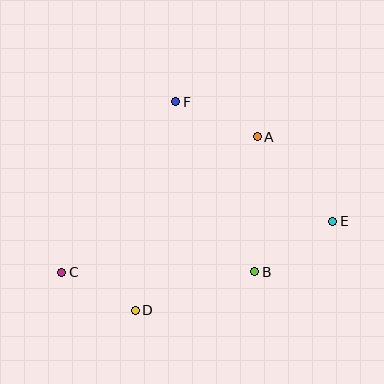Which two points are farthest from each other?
Points C and E are farthest from each other.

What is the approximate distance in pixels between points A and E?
The distance between A and E is approximately 113 pixels.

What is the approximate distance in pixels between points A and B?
The distance between A and B is approximately 135 pixels.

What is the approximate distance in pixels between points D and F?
The distance between D and F is approximately 212 pixels.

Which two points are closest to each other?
Points C and D are closest to each other.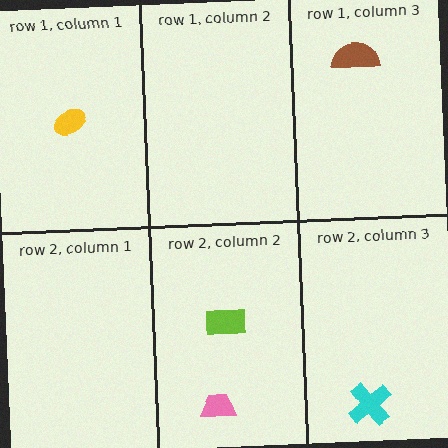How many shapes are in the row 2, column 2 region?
2.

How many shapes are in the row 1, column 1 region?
1.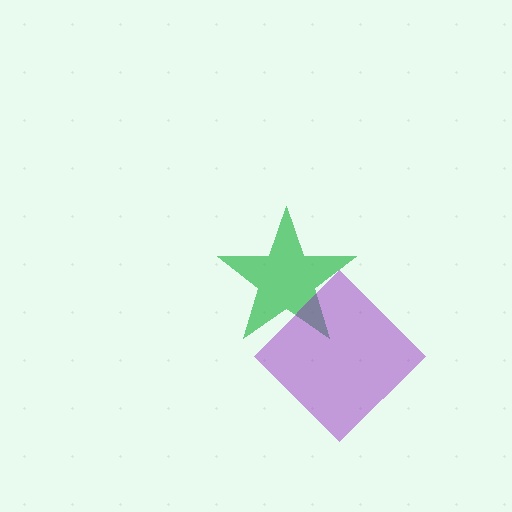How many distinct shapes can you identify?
There are 2 distinct shapes: a green star, a purple diamond.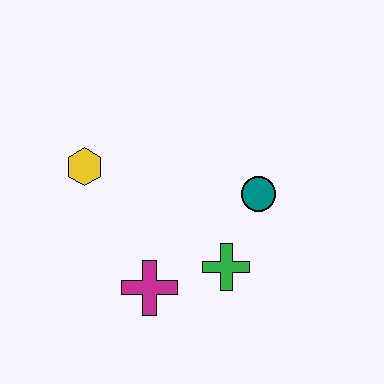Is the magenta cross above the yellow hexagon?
No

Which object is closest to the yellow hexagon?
The magenta cross is closest to the yellow hexagon.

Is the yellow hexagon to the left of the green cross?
Yes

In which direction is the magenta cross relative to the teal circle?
The magenta cross is to the left of the teal circle.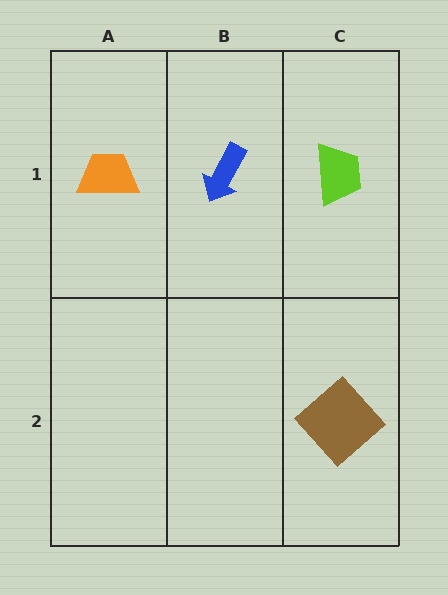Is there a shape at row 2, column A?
No, that cell is empty.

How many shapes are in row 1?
3 shapes.